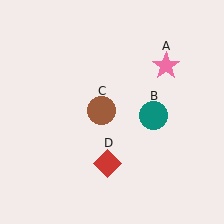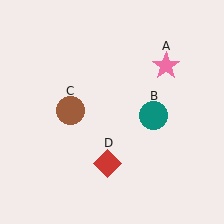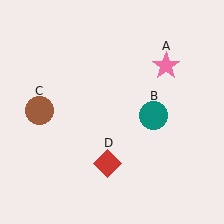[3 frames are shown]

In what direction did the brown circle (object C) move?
The brown circle (object C) moved left.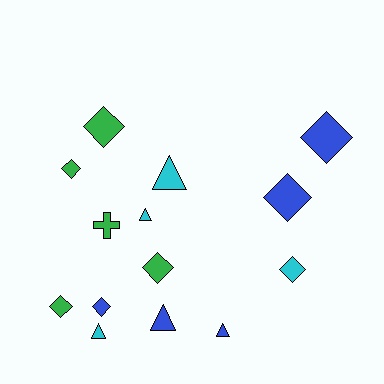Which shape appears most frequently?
Diamond, with 8 objects.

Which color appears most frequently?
Green, with 5 objects.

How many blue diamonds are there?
There are 3 blue diamonds.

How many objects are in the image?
There are 14 objects.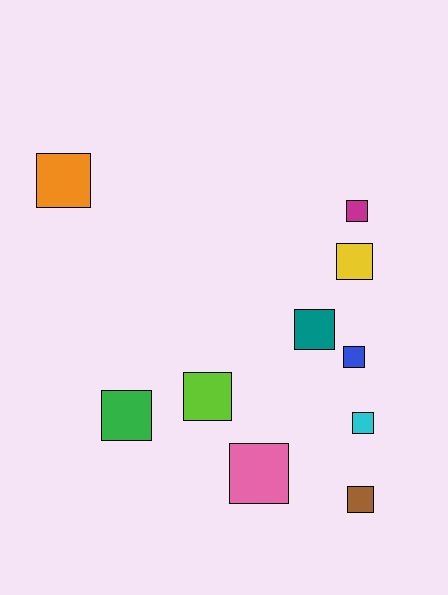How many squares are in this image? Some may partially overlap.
There are 10 squares.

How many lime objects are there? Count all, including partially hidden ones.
There is 1 lime object.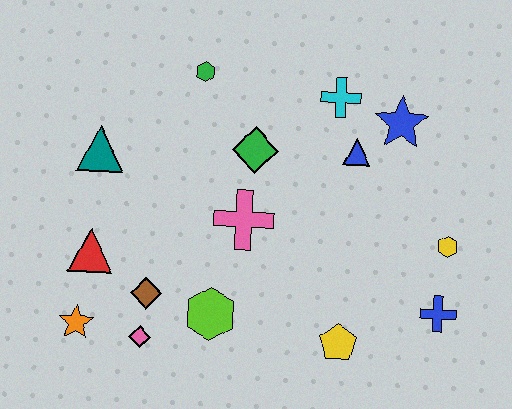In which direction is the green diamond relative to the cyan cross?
The green diamond is to the left of the cyan cross.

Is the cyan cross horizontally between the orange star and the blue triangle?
Yes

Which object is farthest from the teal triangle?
The blue cross is farthest from the teal triangle.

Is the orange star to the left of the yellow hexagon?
Yes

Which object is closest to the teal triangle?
The red triangle is closest to the teal triangle.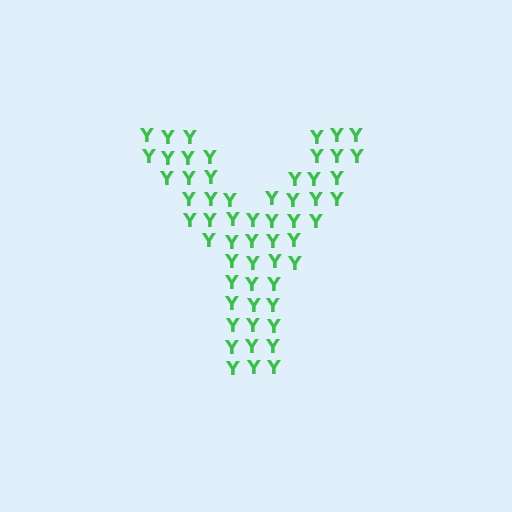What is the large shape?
The large shape is the letter Y.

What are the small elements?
The small elements are letter Y's.